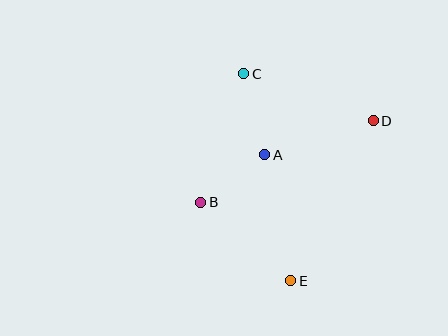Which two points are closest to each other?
Points A and B are closest to each other.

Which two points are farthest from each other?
Points C and E are farthest from each other.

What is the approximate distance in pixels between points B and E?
The distance between B and E is approximately 119 pixels.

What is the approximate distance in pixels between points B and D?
The distance between B and D is approximately 191 pixels.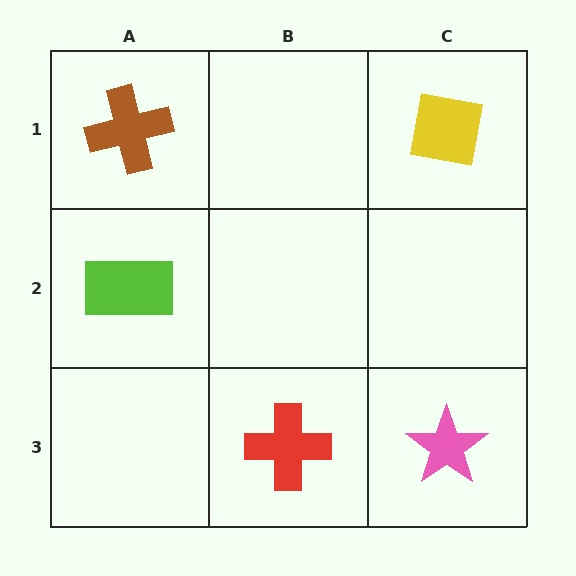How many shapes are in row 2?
1 shape.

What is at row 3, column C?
A pink star.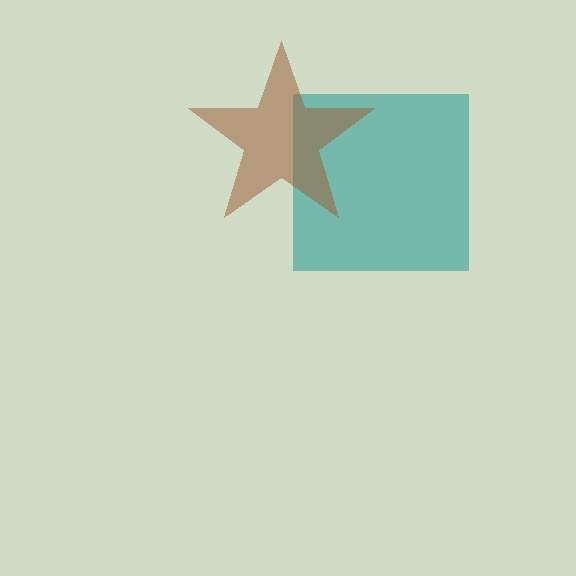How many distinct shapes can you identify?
There are 2 distinct shapes: a teal square, a brown star.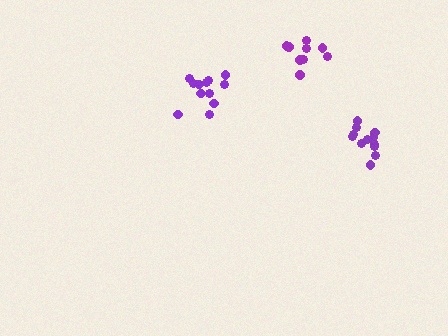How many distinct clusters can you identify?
There are 3 distinct clusters.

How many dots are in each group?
Group 1: 9 dots, Group 2: 12 dots, Group 3: 12 dots (33 total).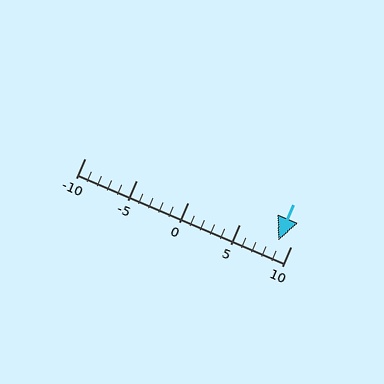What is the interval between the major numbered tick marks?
The major tick marks are spaced 5 units apart.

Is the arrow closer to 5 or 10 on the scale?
The arrow is closer to 10.